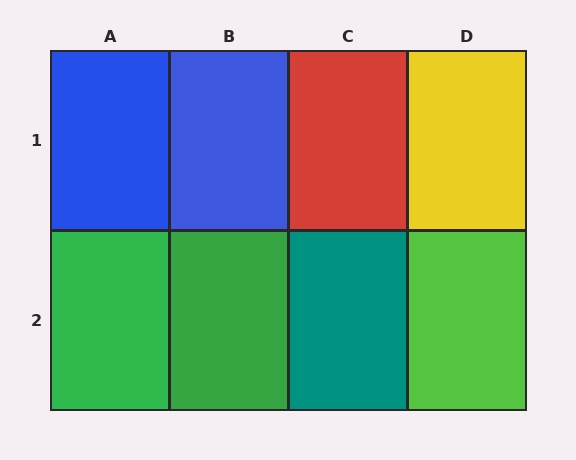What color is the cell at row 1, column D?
Yellow.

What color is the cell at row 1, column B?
Blue.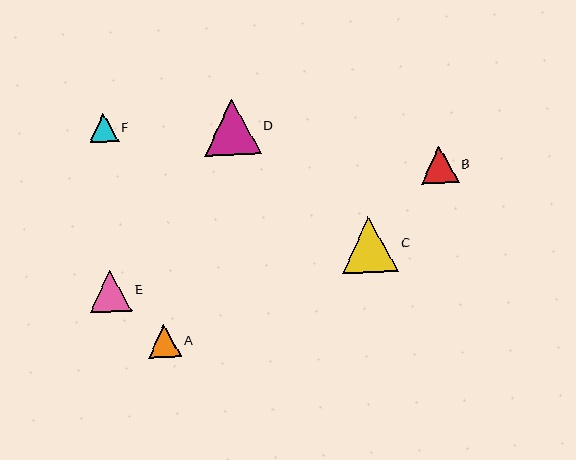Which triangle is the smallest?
Triangle F is the smallest with a size of approximately 29 pixels.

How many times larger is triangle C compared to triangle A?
Triangle C is approximately 1.7 times the size of triangle A.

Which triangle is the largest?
Triangle C is the largest with a size of approximately 56 pixels.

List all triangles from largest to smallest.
From largest to smallest: C, D, E, B, A, F.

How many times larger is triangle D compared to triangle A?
Triangle D is approximately 1.7 times the size of triangle A.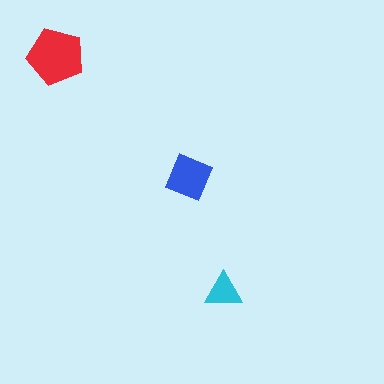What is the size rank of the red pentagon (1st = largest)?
1st.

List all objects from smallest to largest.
The cyan triangle, the blue diamond, the red pentagon.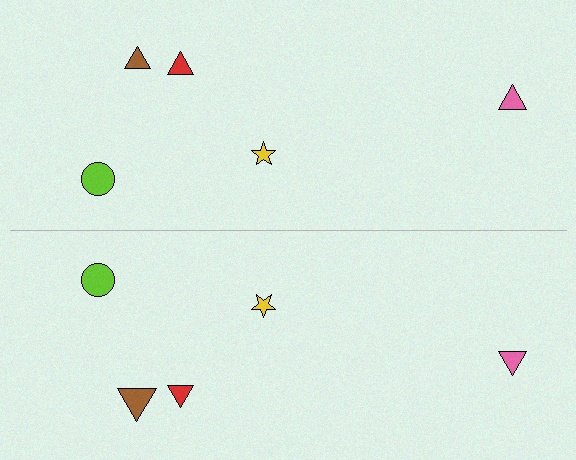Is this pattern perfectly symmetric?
No, the pattern is not perfectly symmetric. The brown triangle on the bottom side has a different size than its mirror counterpart.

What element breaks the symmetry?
The brown triangle on the bottom side has a different size than its mirror counterpart.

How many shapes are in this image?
There are 10 shapes in this image.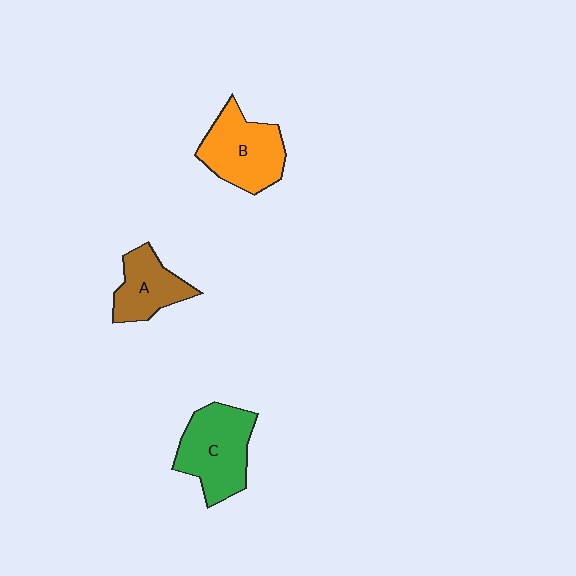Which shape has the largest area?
Shape C (green).